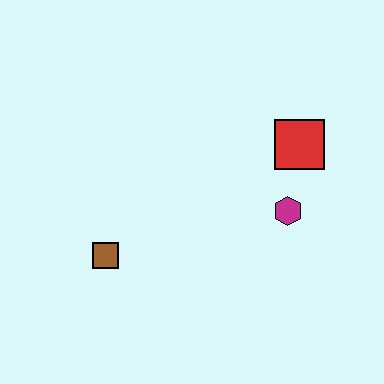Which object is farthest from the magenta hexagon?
The brown square is farthest from the magenta hexagon.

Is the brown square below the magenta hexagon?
Yes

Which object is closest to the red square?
The magenta hexagon is closest to the red square.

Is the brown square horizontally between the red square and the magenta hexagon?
No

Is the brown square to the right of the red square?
No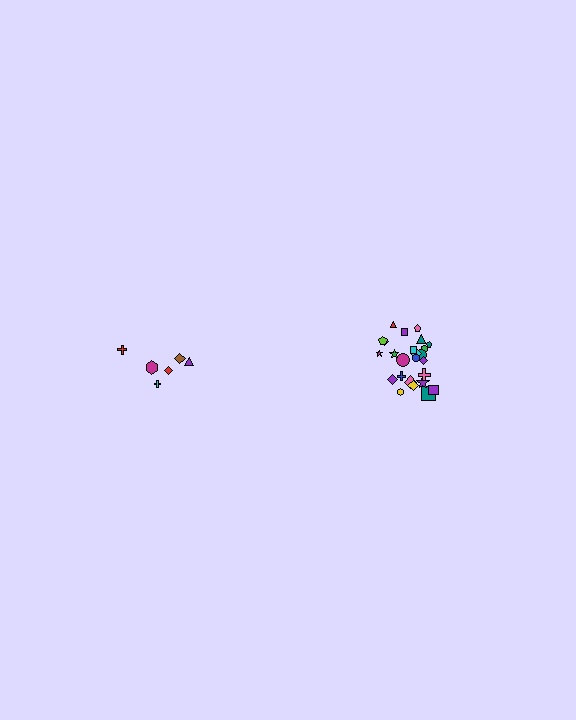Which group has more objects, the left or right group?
The right group.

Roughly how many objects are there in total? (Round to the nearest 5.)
Roughly 30 objects in total.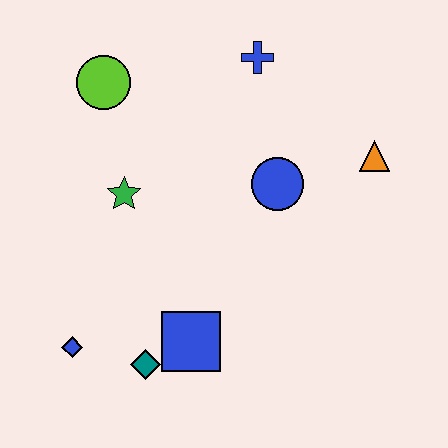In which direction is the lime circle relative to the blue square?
The lime circle is above the blue square.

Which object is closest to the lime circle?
The green star is closest to the lime circle.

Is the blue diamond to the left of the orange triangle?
Yes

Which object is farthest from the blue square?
The blue cross is farthest from the blue square.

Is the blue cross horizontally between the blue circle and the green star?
Yes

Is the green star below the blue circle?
Yes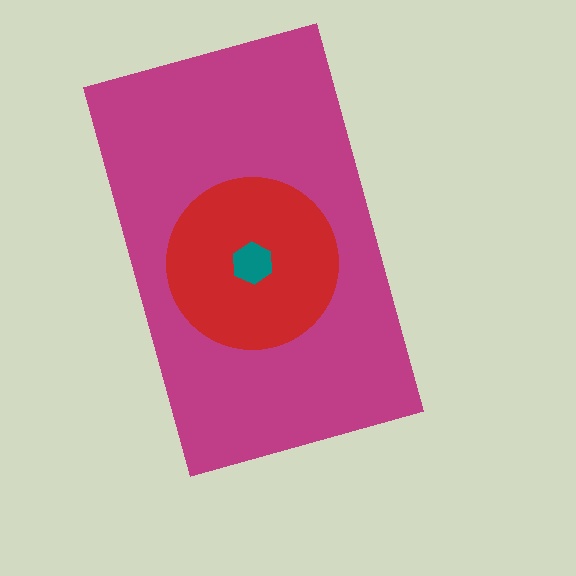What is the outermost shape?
The magenta rectangle.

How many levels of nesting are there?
3.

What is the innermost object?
The teal hexagon.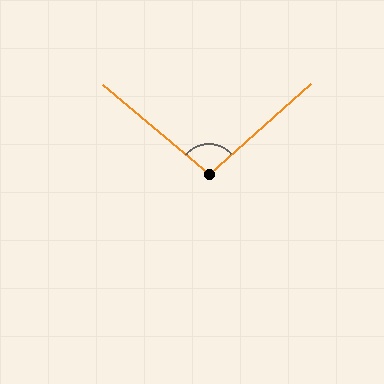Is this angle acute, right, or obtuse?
It is obtuse.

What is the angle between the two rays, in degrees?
Approximately 98 degrees.